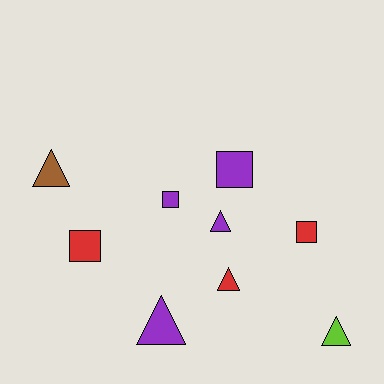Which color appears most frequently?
Purple, with 4 objects.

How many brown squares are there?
There are no brown squares.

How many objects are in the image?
There are 9 objects.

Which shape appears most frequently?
Triangle, with 5 objects.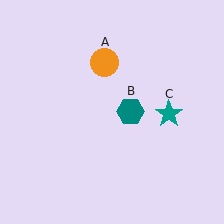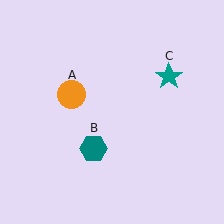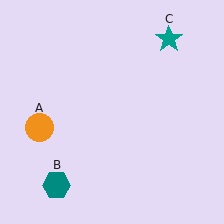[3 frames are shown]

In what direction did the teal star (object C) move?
The teal star (object C) moved up.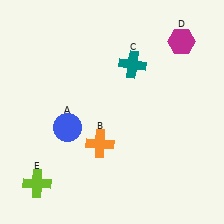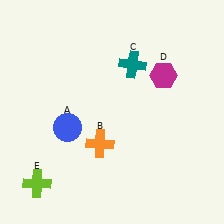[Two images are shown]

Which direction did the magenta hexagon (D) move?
The magenta hexagon (D) moved down.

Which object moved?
The magenta hexagon (D) moved down.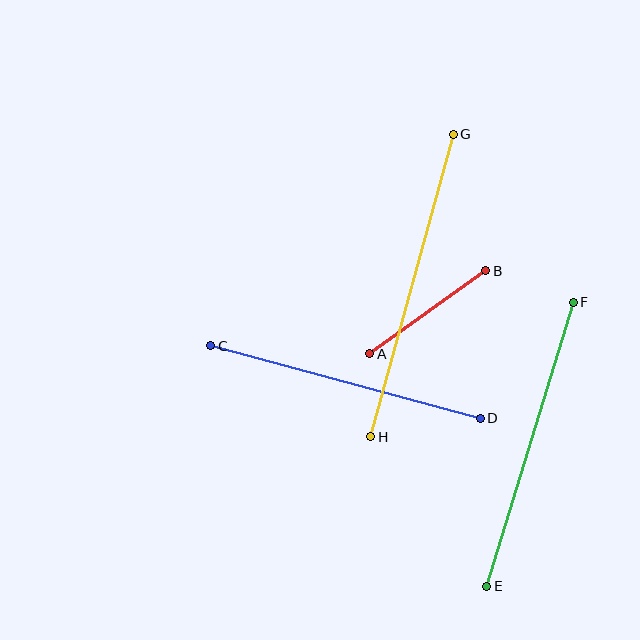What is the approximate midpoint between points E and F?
The midpoint is at approximately (530, 444) pixels.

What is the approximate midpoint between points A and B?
The midpoint is at approximately (428, 312) pixels.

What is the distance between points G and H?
The distance is approximately 314 pixels.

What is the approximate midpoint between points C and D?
The midpoint is at approximately (345, 382) pixels.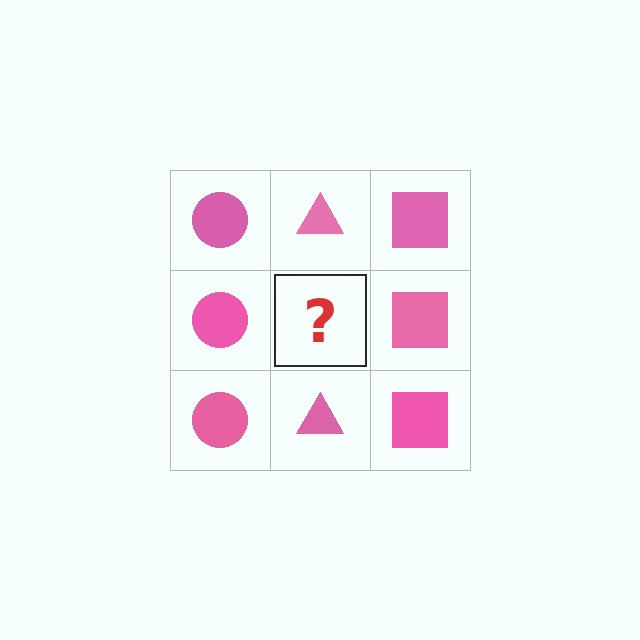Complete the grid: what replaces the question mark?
The question mark should be replaced with a pink triangle.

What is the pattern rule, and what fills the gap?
The rule is that each column has a consistent shape. The gap should be filled with a pink triangle.